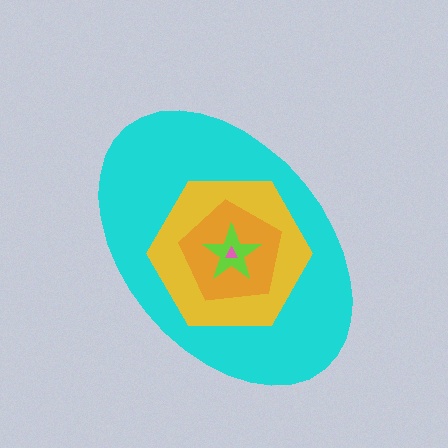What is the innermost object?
The pink triangle.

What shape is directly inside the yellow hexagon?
The orange pentagon.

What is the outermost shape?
The cyan ellipse.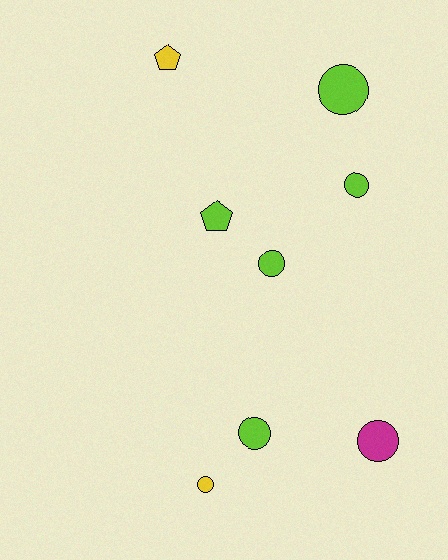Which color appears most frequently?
Lime, with 5 objects.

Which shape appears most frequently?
Circle, with 6 objects.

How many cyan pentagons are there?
There are no cyan pentagons.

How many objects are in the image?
There are 8 objects.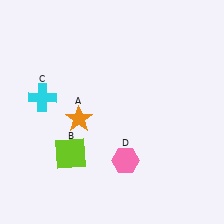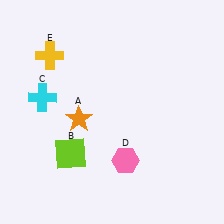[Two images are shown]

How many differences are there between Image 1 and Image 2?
There is 1 difference between the two images.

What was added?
A yellow cross (E) was added in Image 2.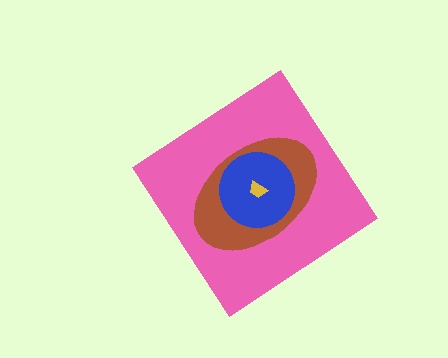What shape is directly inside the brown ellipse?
The blue circle.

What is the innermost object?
The yellow trapezoid.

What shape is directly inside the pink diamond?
The brown ellipse.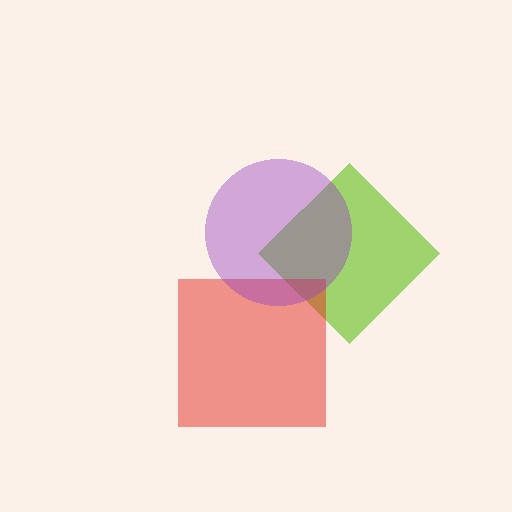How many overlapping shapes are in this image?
There are 3 overlapping shapes in the image.